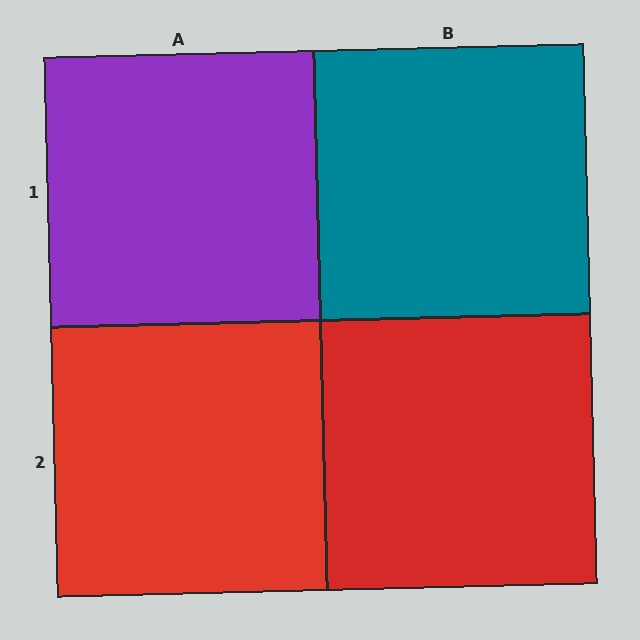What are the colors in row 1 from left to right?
Purple, teal.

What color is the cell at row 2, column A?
Red.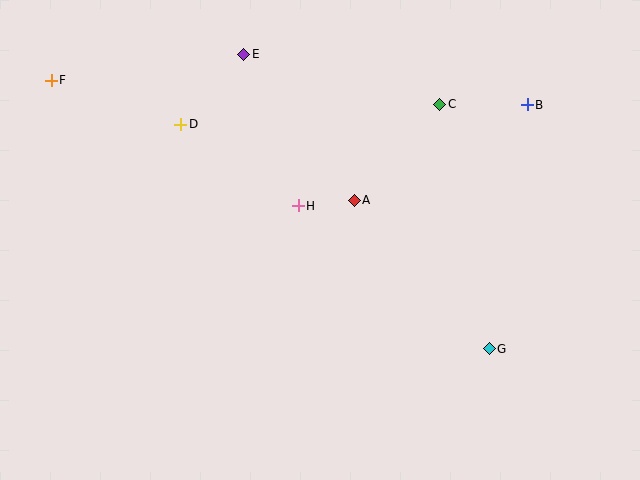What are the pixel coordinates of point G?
Point G is at (489, 349).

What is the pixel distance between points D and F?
The distance between D and F is 137 pixels.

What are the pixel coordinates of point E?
Point E is at (244, 54).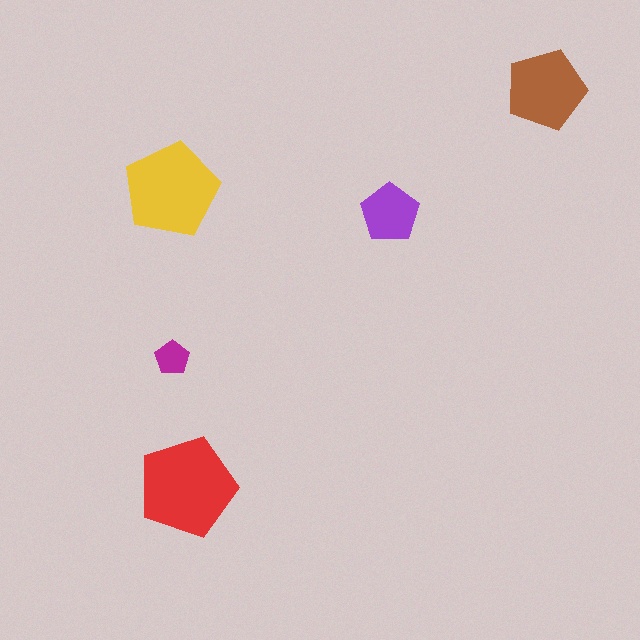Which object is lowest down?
The red pentagon is bottommost.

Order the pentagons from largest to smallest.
the red one, the yellow one, the brown one, the purple one, the magenta one.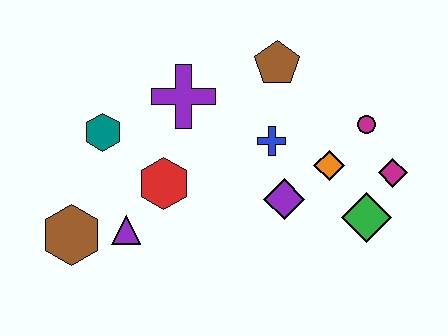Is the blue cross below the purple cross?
Yes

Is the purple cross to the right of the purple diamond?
No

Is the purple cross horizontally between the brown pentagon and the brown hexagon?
Yes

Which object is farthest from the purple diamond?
The brown hexagon is farthest from the purple diamond.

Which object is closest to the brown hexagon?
The purple triangle is closest to the brown hexagon.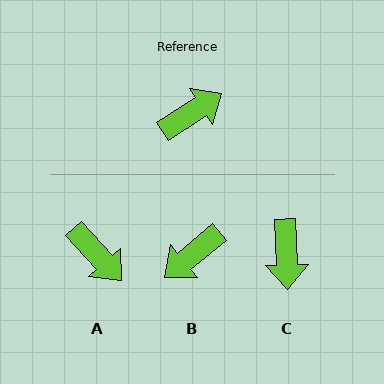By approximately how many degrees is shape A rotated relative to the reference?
Approximately 81 degrees clockwise.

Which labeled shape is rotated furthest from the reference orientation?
B, about 173 degrees away.